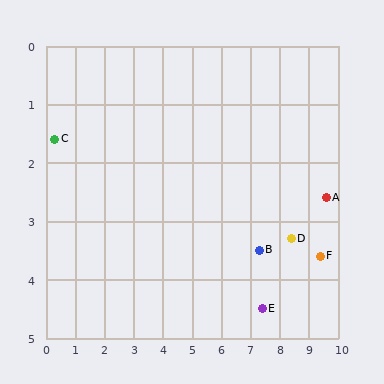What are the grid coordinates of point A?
Point A is at approximately (9.6, 2.6).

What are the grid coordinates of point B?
Point B is at approximately (7.3, 3.5).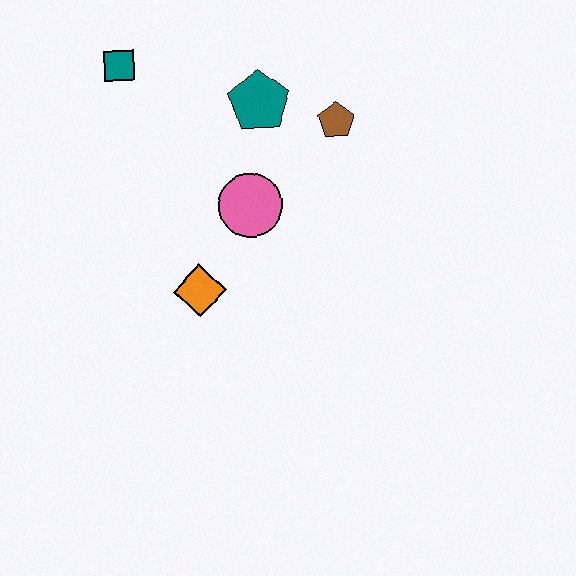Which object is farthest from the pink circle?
The teal square is farthest from the pink circle.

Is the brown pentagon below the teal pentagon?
Yes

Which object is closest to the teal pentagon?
The brown pentagon is closest to the teal pentagon.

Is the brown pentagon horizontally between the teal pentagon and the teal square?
No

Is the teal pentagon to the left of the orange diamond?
No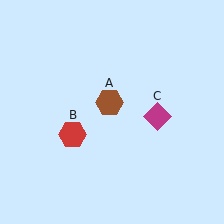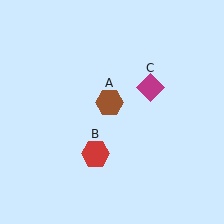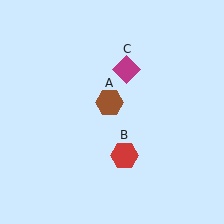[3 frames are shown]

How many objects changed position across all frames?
2 objects changed position: red hexagon (object B), magenta diamond (object C).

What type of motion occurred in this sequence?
The red hexagon (object B), magenta diamond (object C) rotated counterclockwise around the center of the scene.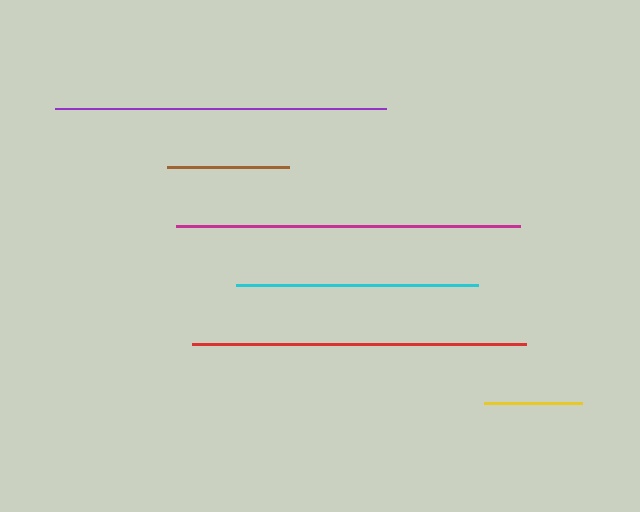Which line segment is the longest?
The magenta line is the longest at approximately 345 pixels.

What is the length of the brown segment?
The brown segment is approximately 123 pixels long.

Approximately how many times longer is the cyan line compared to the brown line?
The cyan line is approximately 2.0 times the length of the brown line.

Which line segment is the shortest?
The yellow line is the shortest at approximately 98 pixels.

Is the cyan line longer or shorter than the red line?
The red line is longer than the cyan line.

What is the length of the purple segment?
The purple segment is approximately 331 pixels long.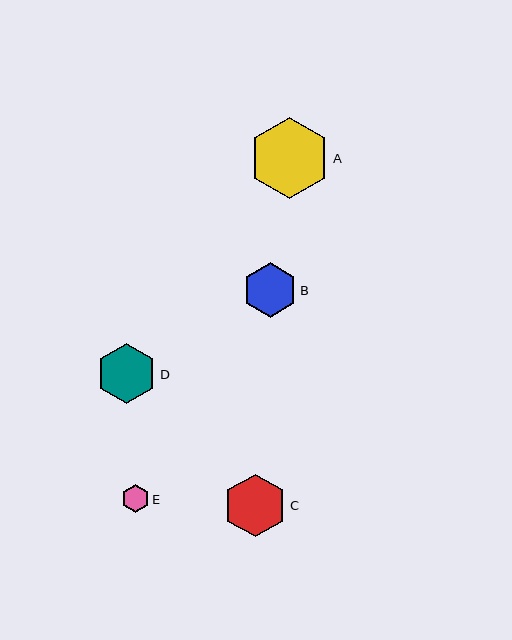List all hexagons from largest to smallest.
From largest to smallest: A, C, D, B, E.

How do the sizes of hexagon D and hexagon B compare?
Hexagon D and hexagon B are approximately the same size.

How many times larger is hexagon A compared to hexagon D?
Hexagon A is approximately 1.4 times the size of hexagon D.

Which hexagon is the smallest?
Hexagon E is the smallest with a size of approximately 28 pixels.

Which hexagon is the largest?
Hexagon A is the largest with a size of approximately 81 pixels.